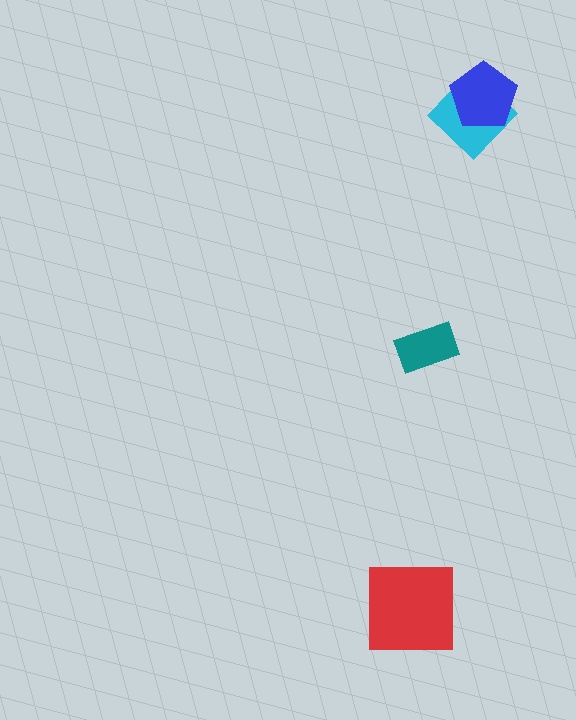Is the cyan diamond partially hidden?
Yes, it is partially covered by another shape.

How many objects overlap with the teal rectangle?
0 objects overlap with the teal rectangle.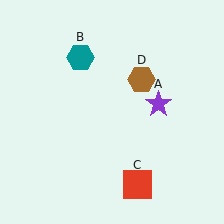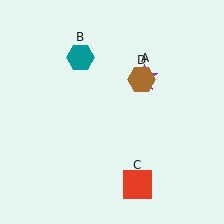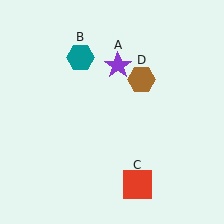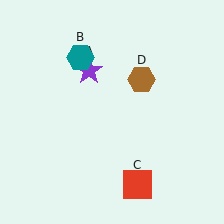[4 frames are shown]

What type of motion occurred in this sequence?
The purple star (object A) rotated counterclockwise around the center of the scene.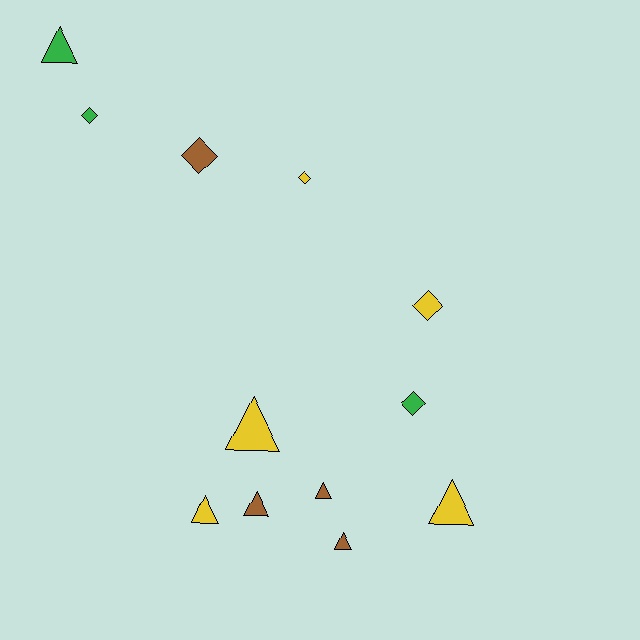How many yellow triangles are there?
There are 3 yellow triangles.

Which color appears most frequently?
Yellow, with 5 objects.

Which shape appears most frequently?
Triangle, with 7 objects.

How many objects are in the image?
There are 12 objects.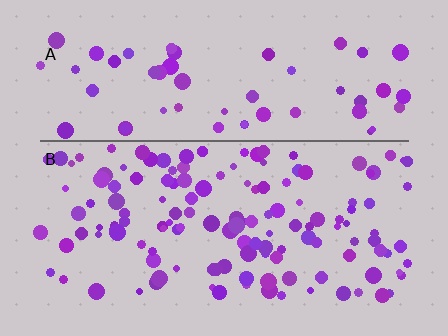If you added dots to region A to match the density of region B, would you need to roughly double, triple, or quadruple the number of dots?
Approximately double.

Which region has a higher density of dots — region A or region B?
B (the bottom).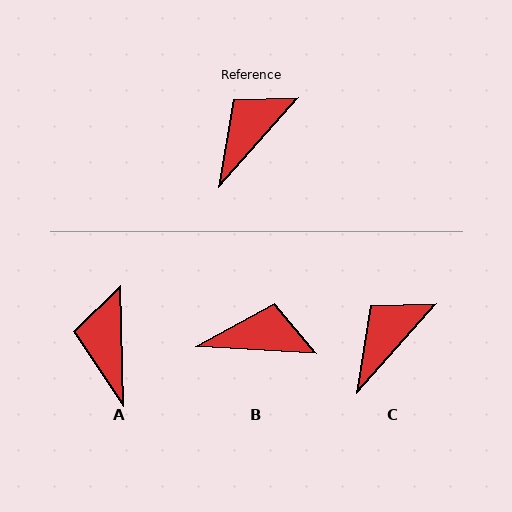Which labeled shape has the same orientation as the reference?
C.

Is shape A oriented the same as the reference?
No, it is off by about 43 degrees.